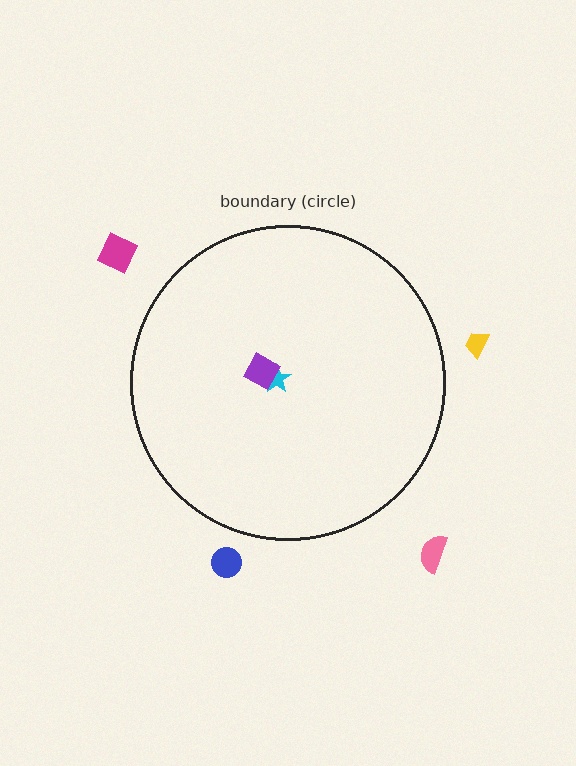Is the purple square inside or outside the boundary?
Inside.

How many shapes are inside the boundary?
2 inside, 4 outside.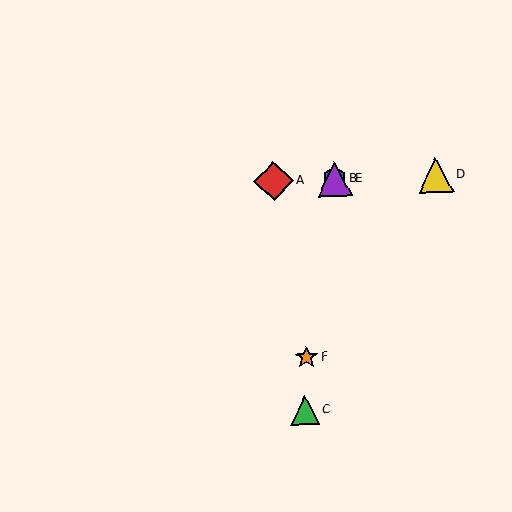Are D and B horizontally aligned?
Yes, both are at y≈175.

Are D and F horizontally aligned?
No, D is at y≈175 and F is at y≈357.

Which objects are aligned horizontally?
Objects A, B, D, E are aligned horizontally.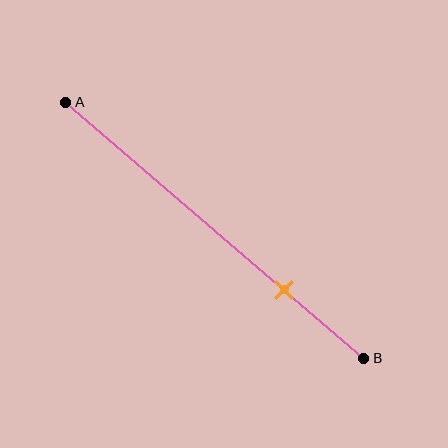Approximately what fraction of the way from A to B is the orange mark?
The orange mark is approximately 75% of the way from A to B.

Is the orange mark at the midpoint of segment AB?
No, the mark is at about 75% from A, not at the 50% midpoint.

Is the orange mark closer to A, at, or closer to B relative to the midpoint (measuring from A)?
The orange mark is closer to point B than the midpoint of segment AB.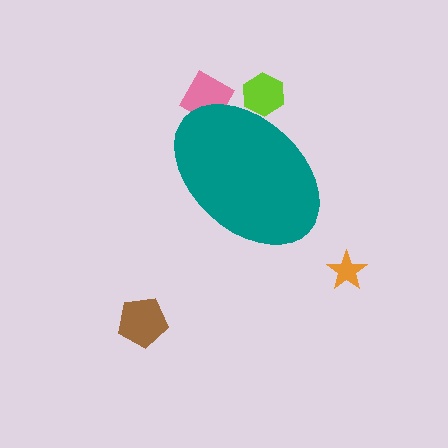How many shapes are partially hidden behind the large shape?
2 shapes are partially hidden.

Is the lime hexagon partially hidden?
Yes, the lime hexagon is partially hidden behind the teal ellipse.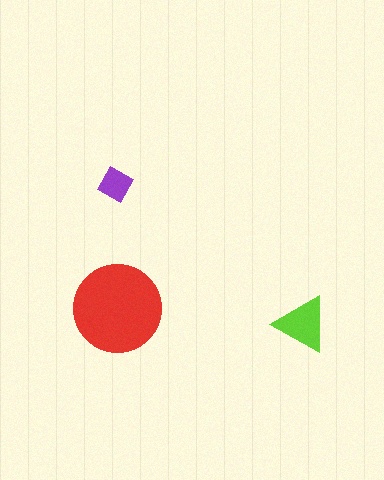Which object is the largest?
The red circle.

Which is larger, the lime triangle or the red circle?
The red circle.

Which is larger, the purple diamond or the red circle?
The red circle.